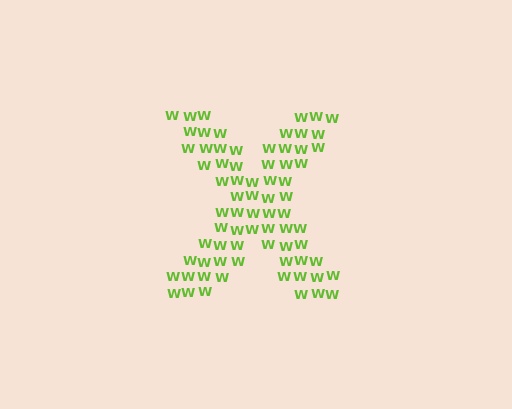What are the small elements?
The small elements are letter W's.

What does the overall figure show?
The overall figure shows the letter X.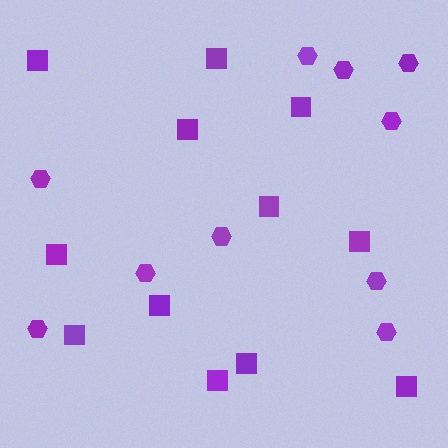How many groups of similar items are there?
There are 2 groups: one group of squares (12) and one group of hexagons (10).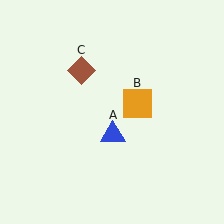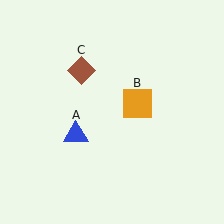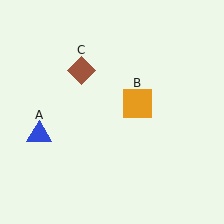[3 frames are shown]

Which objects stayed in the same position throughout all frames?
Orange square (object B) and brown diamond (object C) remained stationary.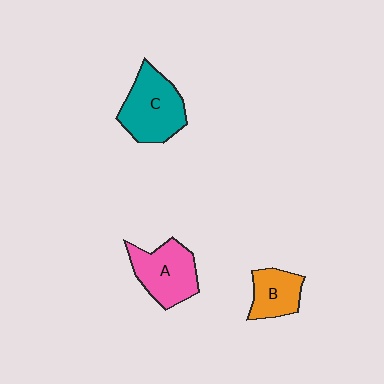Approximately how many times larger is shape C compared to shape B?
Approximately 1.7 times.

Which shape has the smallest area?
Shape B (orange).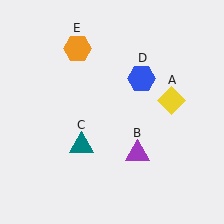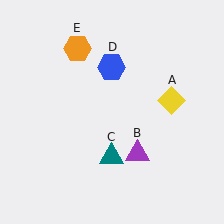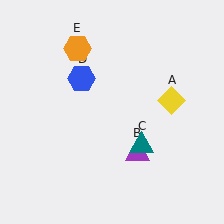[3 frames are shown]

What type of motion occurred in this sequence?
The teal triangle (object C), blue hexagon (object D) rotated counterclockwise around the center of the scene.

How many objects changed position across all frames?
2 objects changed position: teal triangle (object C), blue hexagon (object D).